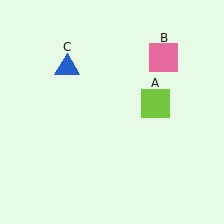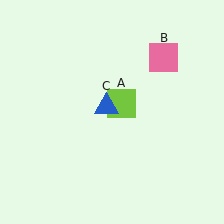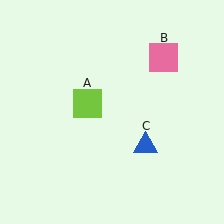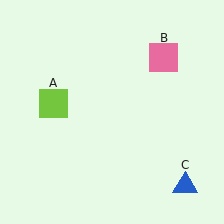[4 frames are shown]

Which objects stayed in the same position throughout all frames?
Pink square (object B) remained stationary.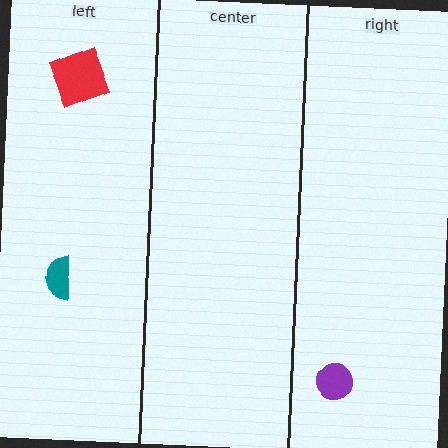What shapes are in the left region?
The teal semicircle, the red square.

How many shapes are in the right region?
1.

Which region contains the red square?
The left region.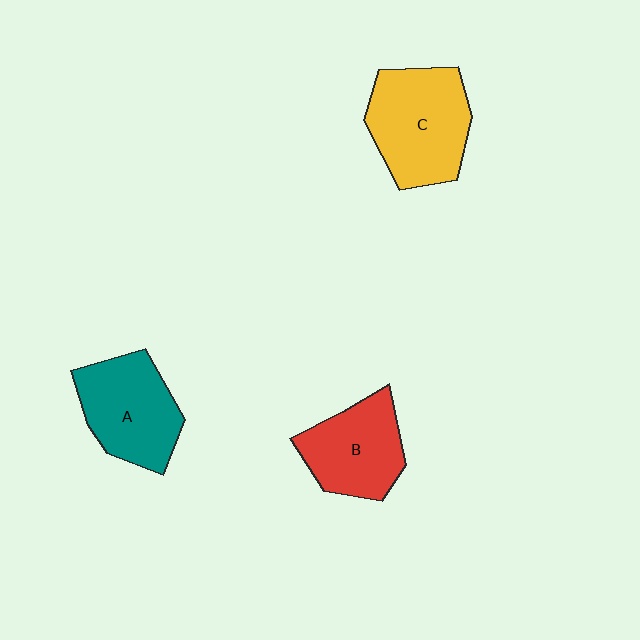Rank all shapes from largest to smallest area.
From largest to smallest: C (yellow), A (teal), B (red).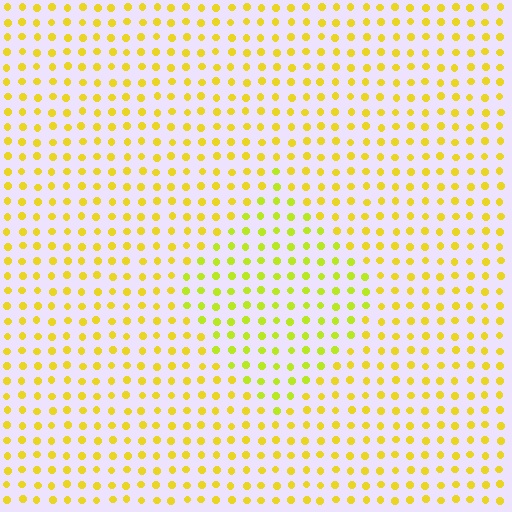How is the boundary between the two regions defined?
The boundary is defined purely by a slight shift in hue (about 22 degrees). Spacing, size, and orientation are identical on both sides.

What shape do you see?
I see a diamond.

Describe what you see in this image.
The image is filled with small yellow elements in a uniform arrangement. A diamond-shaped region is visible where the elements are tinted to a slightly different hue, forming a subtle color boundary.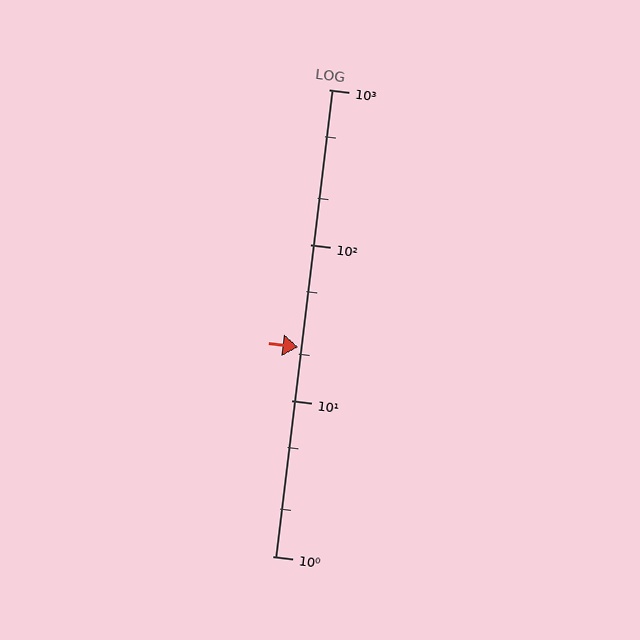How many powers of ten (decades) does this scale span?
The scale spans 3 decades, from 1 to 1000.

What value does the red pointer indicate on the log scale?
The pointer indicates approximately 22.